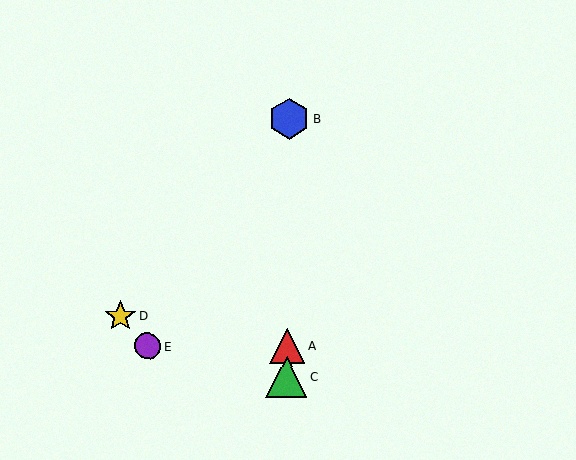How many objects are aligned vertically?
3 objects (A, B, C) are aligned vertically.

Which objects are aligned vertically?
Objects A, B, C are aligned vertically.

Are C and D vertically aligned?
No, C is at x≈287 and D is at x≈120.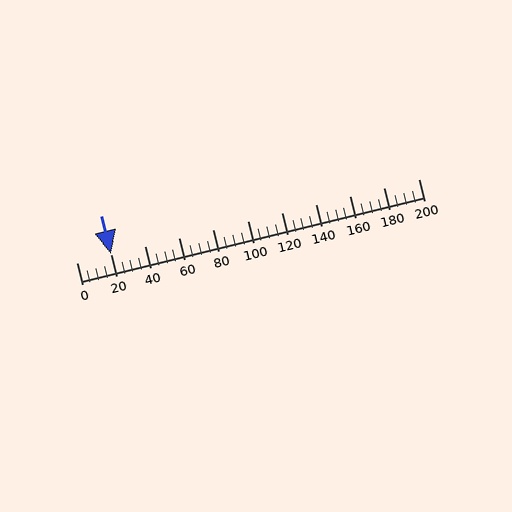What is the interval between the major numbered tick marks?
The major tick marks are spaced 20 units apart.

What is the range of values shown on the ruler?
The ruler shows values from 0 to 200.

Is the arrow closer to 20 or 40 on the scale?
The arrow is closer to 20.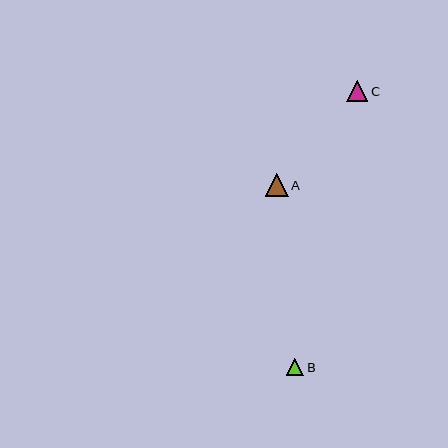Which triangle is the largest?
Triangle A is the largest with a size of approximately 23 pixels.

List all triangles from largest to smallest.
From largest to smallest: A, C, B.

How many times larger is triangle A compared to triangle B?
Triangle A is approximately 1.3 times the size of triangle B.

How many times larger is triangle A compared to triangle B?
Triangle A is approximately 1.3 times the size of triangle B.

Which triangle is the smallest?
Triangle B is the smallest with a size of approximately 18 pixels.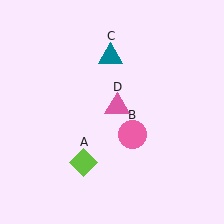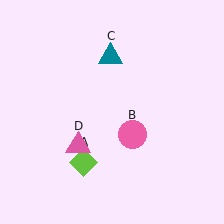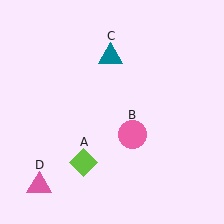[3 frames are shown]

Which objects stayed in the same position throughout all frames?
Lime diamond (object A) and pink circle (object B) and teal triangle (object C) remained stationary.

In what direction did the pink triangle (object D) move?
The pink triangle (object D) moved down and to the left.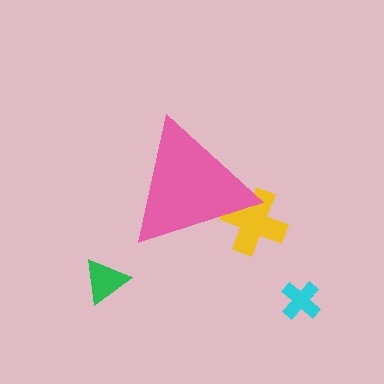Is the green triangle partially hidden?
No, the green triangle is fully visible.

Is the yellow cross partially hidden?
Yes, the yellow cross is partially hidden behind the pink triangle.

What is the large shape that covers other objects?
A pink triangle.